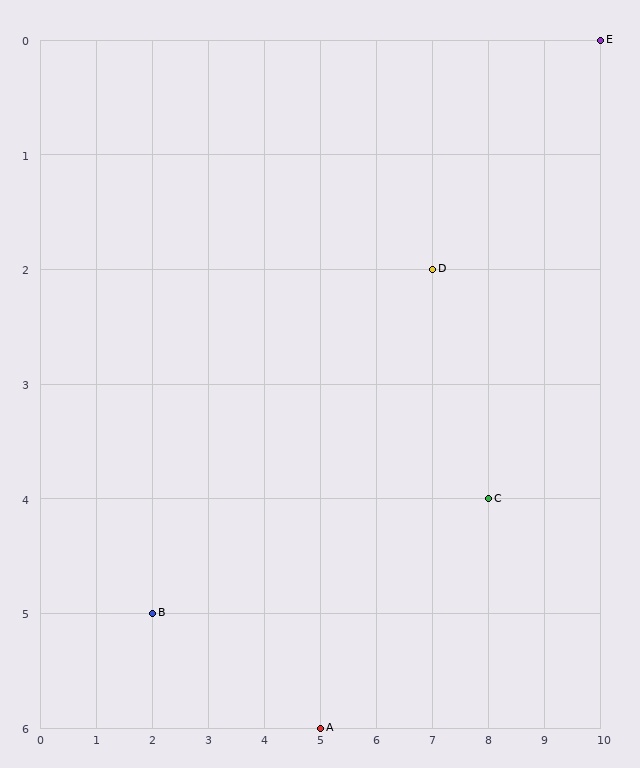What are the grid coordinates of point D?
Point D is at grid coordinates (7, 2).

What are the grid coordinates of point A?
Point A is at grid coordinates (5, 6).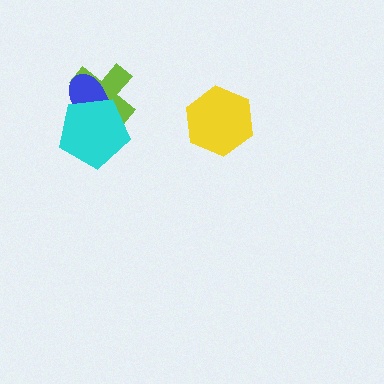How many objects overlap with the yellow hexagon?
0 objects overlap with the yellow hexagon.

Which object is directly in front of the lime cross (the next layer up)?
The blue ellipse is directly in front of the lime cross.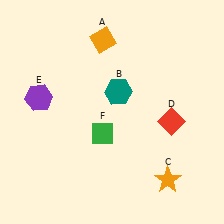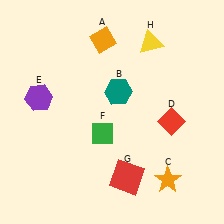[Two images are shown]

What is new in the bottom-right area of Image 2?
A red square (G) was added in the bottom-right area of Image 2.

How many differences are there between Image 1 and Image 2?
There are 2 differences between the two images.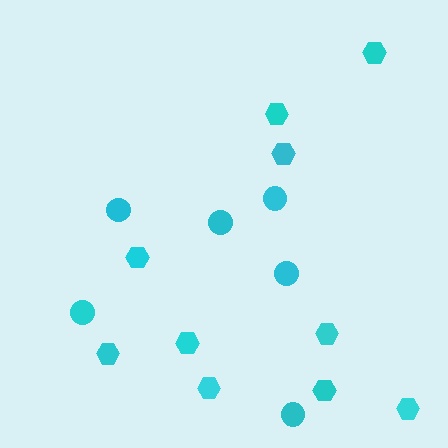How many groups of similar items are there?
There are 2 groups: one group of hexagons (10) and one group of circles (6).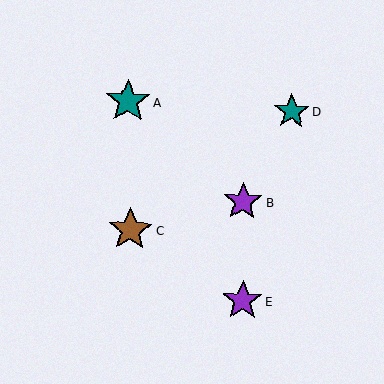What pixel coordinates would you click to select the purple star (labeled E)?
Click at (242, 300) to select the purple star E.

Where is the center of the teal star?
The center of the teal star is at (292, 111).